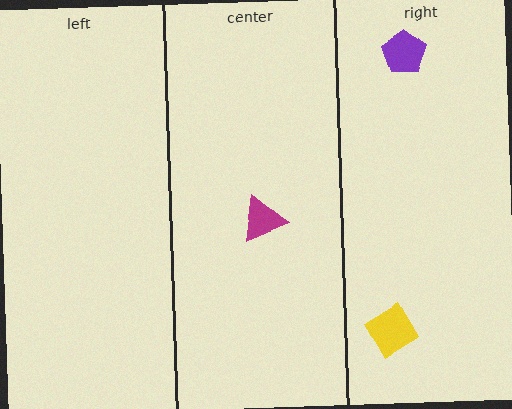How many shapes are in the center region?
1.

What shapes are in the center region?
The magenta triangle.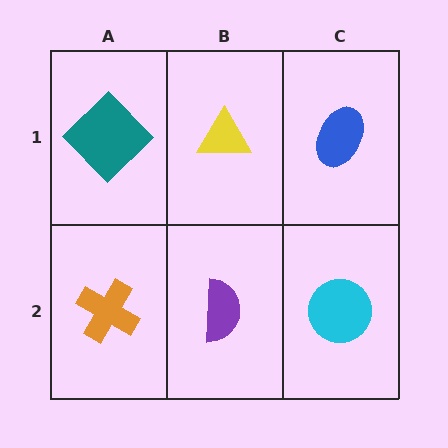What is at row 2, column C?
A cyan circle.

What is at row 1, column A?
A teal diamond.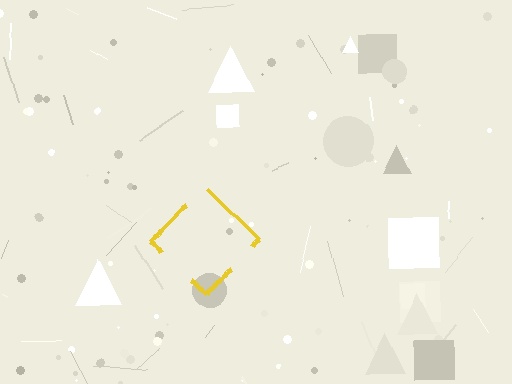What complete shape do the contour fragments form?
The contour fragments form a diamond.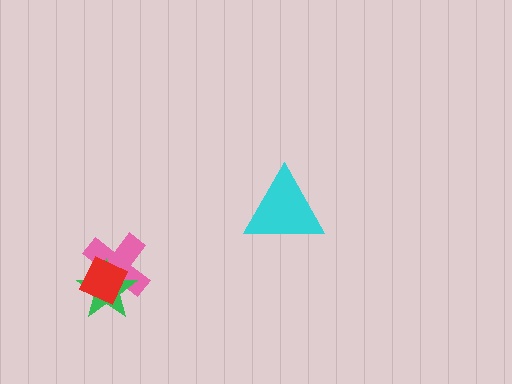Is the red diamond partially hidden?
No, no other shape covers it.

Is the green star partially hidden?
Yes, it is partially covered by another shape.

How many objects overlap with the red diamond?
2 objects overlap with the red diamond.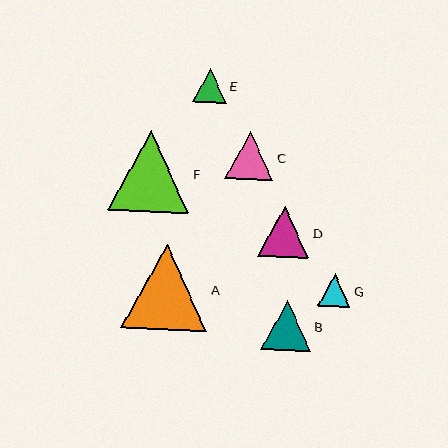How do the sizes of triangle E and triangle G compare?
Triangle E and triangle G are approximately the same size.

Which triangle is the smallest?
Triangle G is the smallest with a size of approximately 33 pixels.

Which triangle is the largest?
Triangle A is the largest with a size of approximately 85 pixels.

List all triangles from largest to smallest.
From largest to smallest: A, F, D, B, C, E, G.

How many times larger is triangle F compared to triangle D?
Triangle F is approximately 1.6 times the size of triangle D.